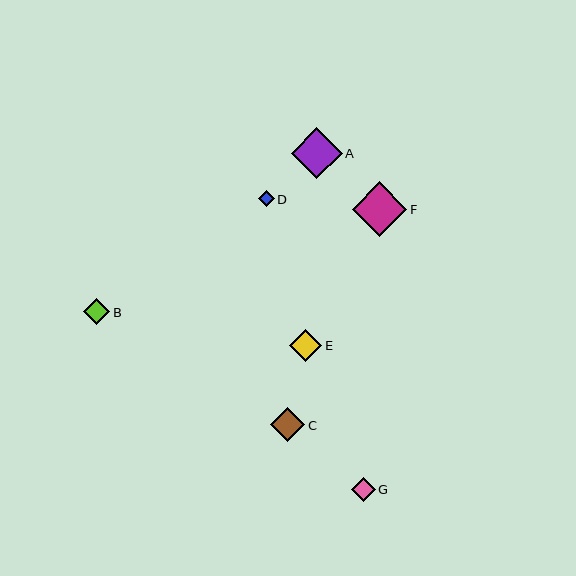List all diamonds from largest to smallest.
From largest to smallest: F, A, C, E, B, G, D.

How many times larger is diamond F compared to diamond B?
Diamond F is approximately 2.1 times the size of diamond B.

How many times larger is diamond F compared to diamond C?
Diamond F is approximately 1.6 times the size of diamond C.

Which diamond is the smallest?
Diamond D is the smallest with a size of approximately 16 pixels.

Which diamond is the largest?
Diamond F is the largest with a size of approximately 54 pixels.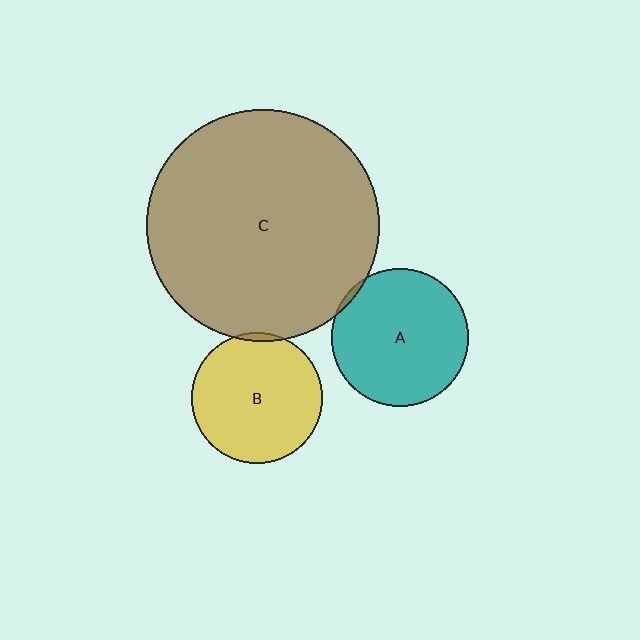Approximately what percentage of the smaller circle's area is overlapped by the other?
Approximately 5%.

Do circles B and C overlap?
Yes.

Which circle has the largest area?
Circle C (brown).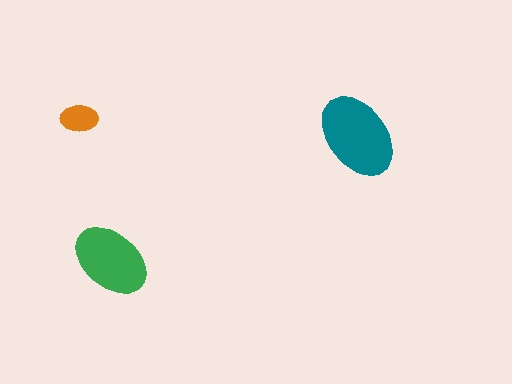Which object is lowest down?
The green ellipse is bottommost.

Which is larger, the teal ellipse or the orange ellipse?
The teal one.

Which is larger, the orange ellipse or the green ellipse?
The green one.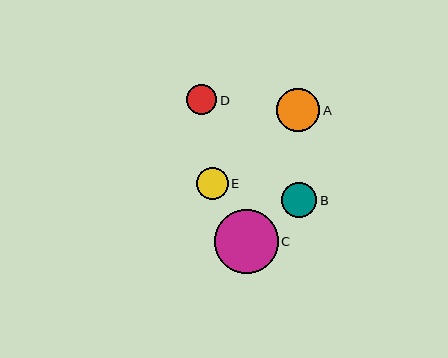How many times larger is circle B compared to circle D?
Circle B is approximately 1.2 times the size of circle D.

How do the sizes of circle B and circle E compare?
Circle B and circle E are approximately the same size.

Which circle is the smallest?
Circle D is the smallest with a size of approximately 30 pixels.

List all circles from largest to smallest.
From largest to smallest: C, A, B, E, D.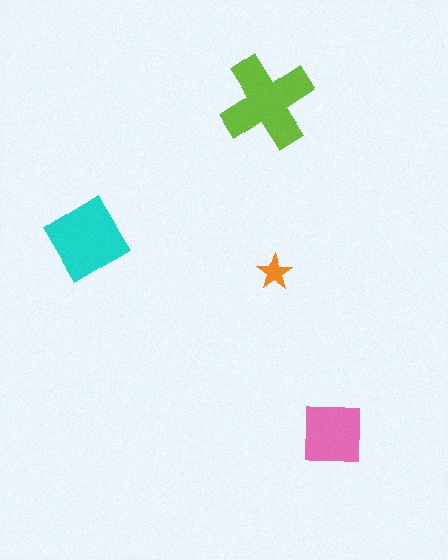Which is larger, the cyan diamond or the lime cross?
The lime cross.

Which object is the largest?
The lime cross.